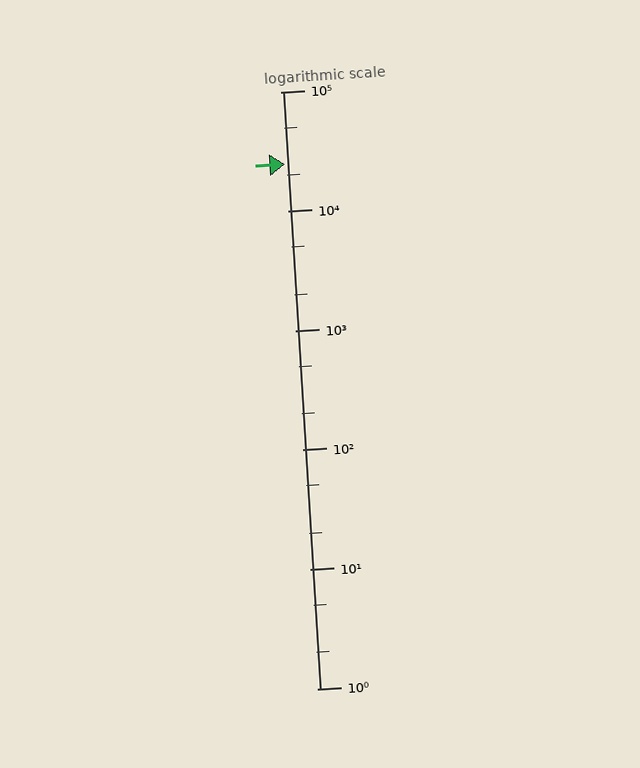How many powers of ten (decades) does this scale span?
The scale spans 5 decades, from 1 to 100000.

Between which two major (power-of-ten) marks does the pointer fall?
The pointer is between 10000 and 100000.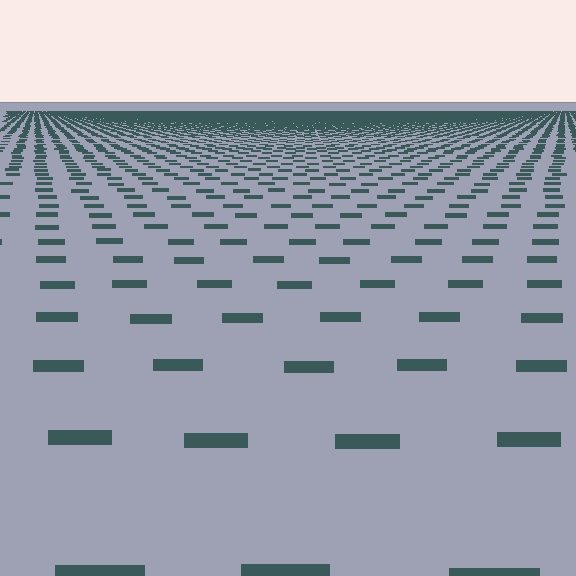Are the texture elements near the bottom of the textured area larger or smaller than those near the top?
Larger. Near the bottom, elements are closer to the viewer and appear at a bigger on-screen size.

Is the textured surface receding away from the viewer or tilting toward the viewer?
The surface is receding away from the viewer. Texture elements get smaller and denser toward the top.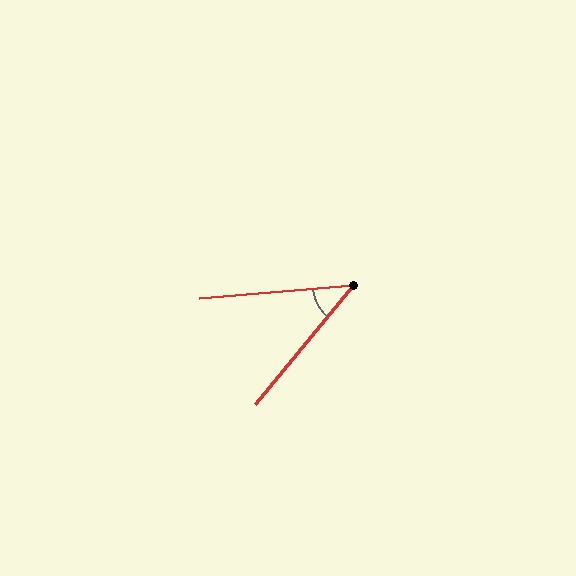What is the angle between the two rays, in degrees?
Approximately 46 degrees.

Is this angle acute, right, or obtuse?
It is acute.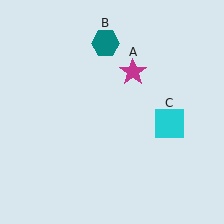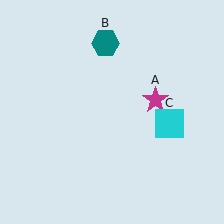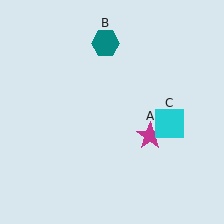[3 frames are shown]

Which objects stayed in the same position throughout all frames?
Teal hexagon (object B) and cyan square (object C) remained stationary.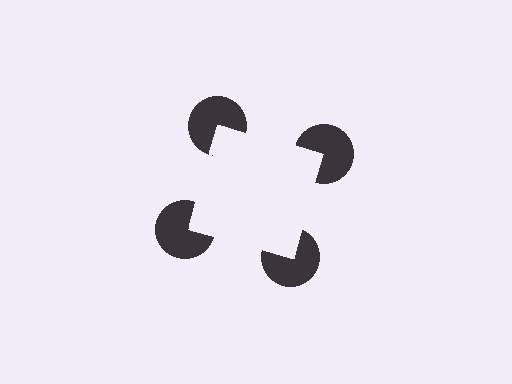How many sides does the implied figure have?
4 sides.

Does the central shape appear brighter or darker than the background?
It typically appears slightly brighter than the background, even though no actual brightness change is drawn.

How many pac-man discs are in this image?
There are 4 — one at each vertex of the illusory square.